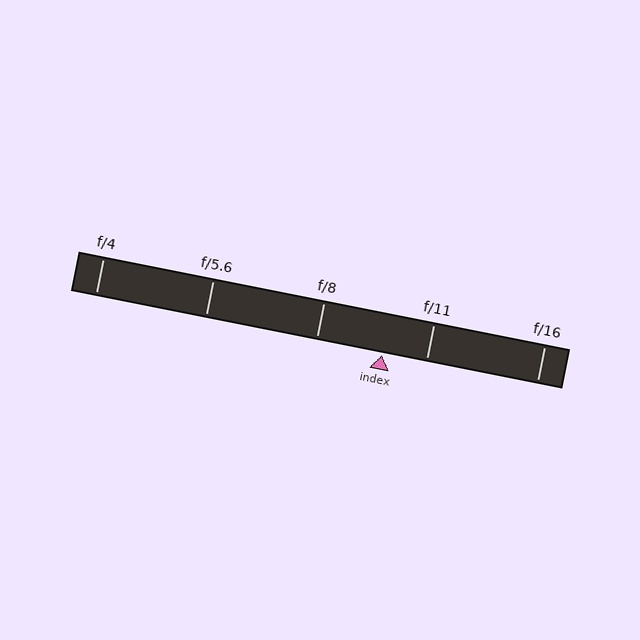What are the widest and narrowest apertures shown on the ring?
The widest aperture shown is f/4 and the narrowest is f/16.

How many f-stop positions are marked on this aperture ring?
There are 5 f-stop positions marked.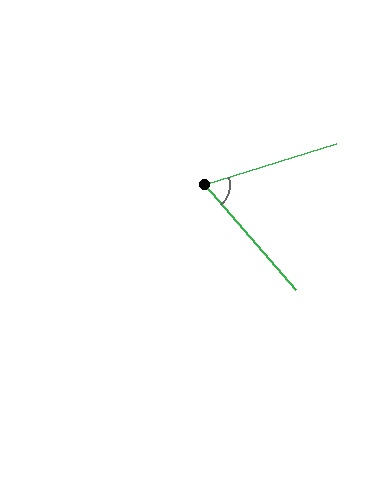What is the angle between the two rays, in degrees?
Approximately 66 degrees.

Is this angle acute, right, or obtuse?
It is acute.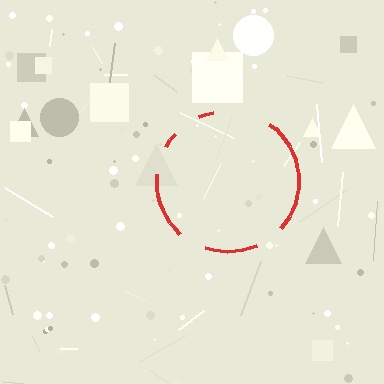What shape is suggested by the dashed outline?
The dashed outline suggests a circle.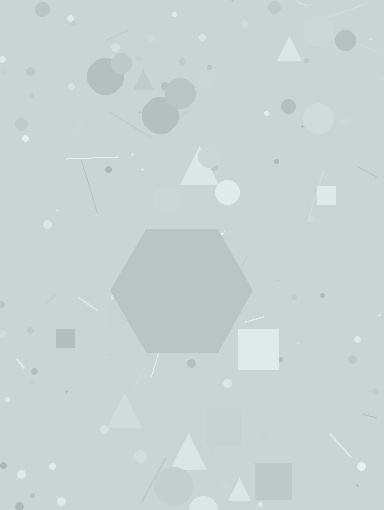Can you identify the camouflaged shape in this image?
The camouflaged shape is a hexagon.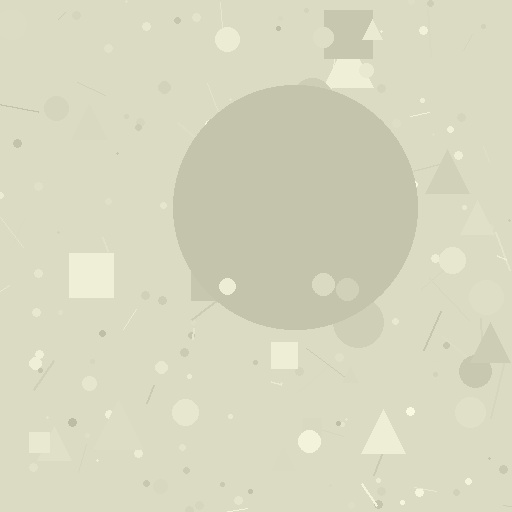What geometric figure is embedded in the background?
A circle is embedded in the background.